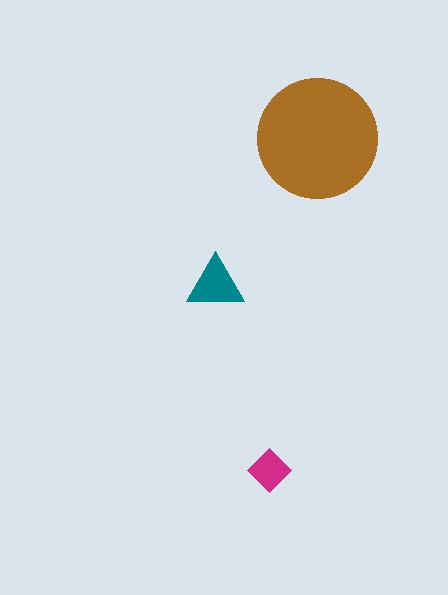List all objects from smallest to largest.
The magenta diamond, the teal triangle, the brown circle.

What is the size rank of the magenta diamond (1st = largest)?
3rd.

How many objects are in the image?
There are 3 objects in the image.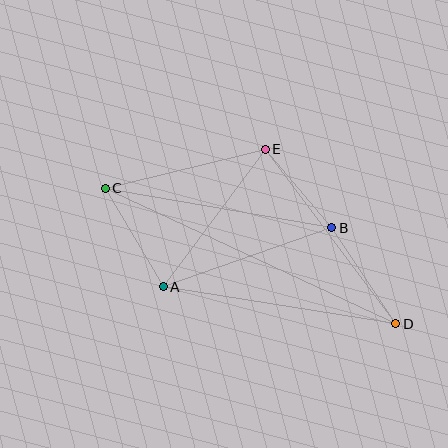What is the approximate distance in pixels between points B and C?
The distance between B and C is approximately 230 pixels.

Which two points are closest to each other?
Points B and E are closest to each other.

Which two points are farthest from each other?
Points C and D are farthest from each other.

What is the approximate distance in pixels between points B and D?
The distance between B and D is approximately 115 pixels.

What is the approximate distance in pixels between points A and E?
The distance between A and E is approximately 171 pixels.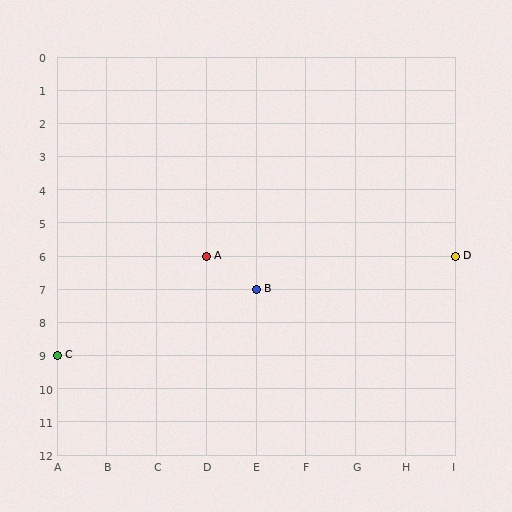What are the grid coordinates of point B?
Point B is at grid coordinates (E, 7).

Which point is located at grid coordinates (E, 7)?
Point B is at (E, 7).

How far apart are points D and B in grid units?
Points D and B are 4 columns and 1 row apart (about 4.1 grid units diagonally).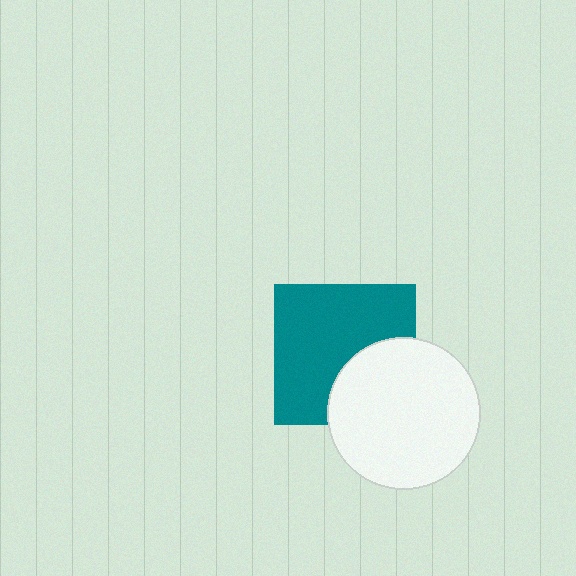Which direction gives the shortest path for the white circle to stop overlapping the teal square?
Moving toward the lower-right gives the shortest separation.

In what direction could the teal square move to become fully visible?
The teal square could move toward the upper-left. That would shift it out from behind the white circle entirely.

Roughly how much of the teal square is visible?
Most of it is visible (roughly 68%).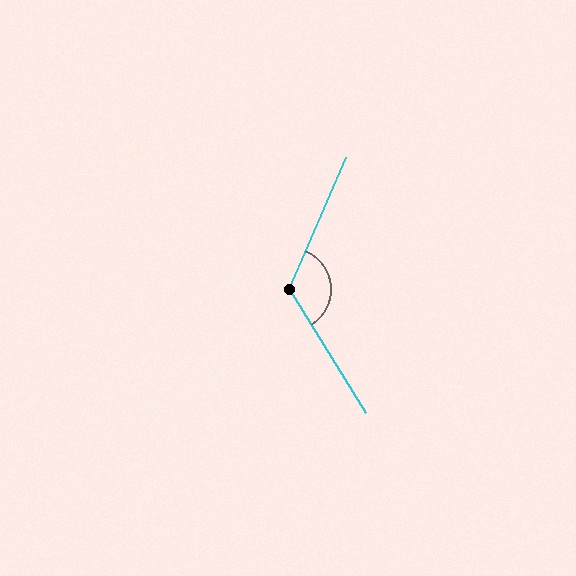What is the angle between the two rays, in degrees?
Approximately 125 degrees.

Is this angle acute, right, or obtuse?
It is obtuse.